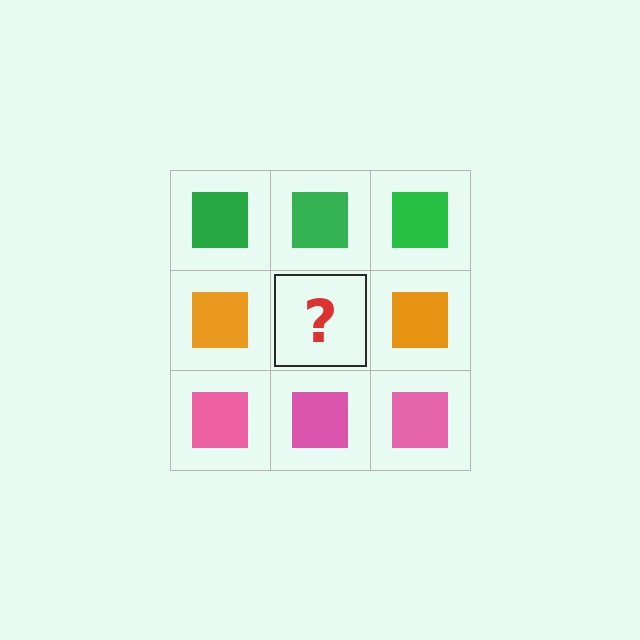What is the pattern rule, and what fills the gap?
The rule is that each row has a consistent color. The gap should be filled with an orange square.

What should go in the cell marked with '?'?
The missing cell should contain an orange square.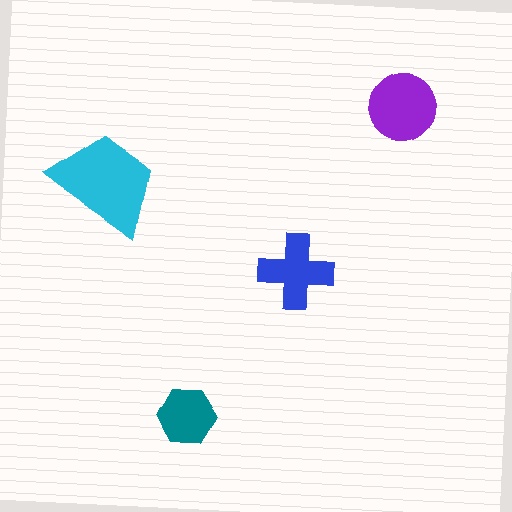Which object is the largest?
The cyan trapezoid.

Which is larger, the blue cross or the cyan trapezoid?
The cyan trapezoid.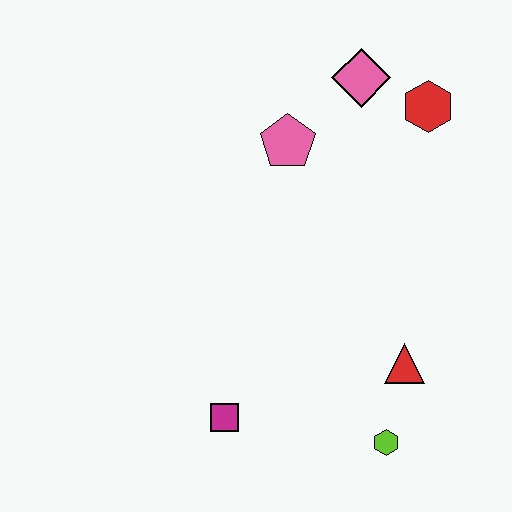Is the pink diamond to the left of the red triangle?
Yes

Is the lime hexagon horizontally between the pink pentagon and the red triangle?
Yes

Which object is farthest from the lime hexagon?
The pink diamond is farthest from the lime hexagon.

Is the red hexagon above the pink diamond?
No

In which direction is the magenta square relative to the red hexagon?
The magenta square is below the red hexagon.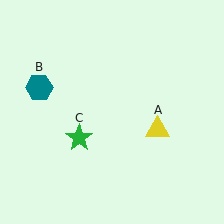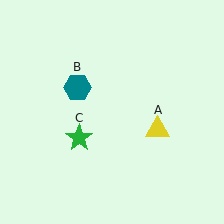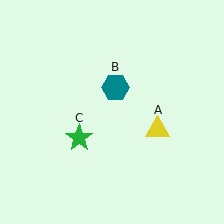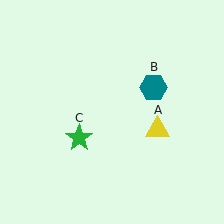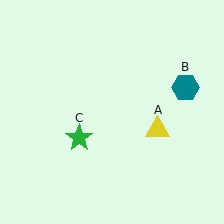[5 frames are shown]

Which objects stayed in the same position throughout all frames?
Yellow triangle (object A) and green star (object C) remained stationary.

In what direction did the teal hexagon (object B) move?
The teal hexagon (object B) moved right.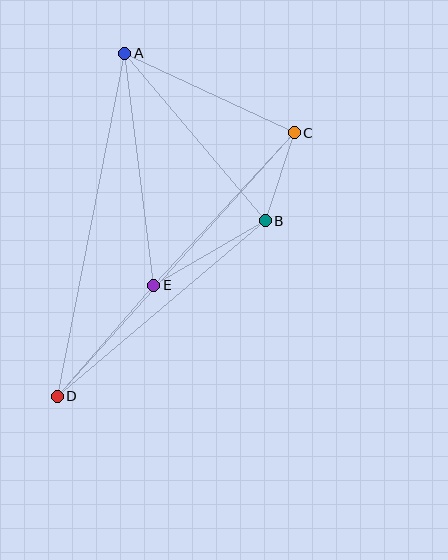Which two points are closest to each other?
Points B and C are closest to each other.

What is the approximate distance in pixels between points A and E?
The distance between A and E is approximately 233 pixels.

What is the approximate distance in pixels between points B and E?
The distance between B and E is approximately 129 pixels.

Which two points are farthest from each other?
Points C and D are farthest from each other.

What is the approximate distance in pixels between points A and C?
The distance between A and C is approximately 187 pixels.